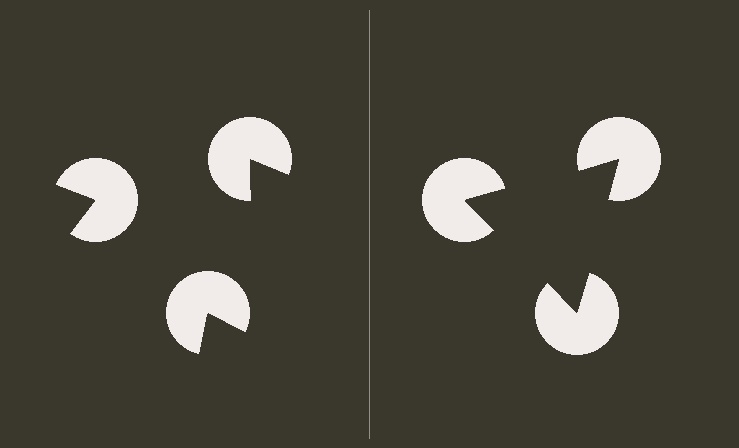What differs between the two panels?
The pac-man discs are positioned identically on both sides; only the wedge orientations differ. On the right they align to a triangle; on the left they are misaligned.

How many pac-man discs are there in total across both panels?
6 — 3 on each side.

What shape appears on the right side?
An illusory triangle.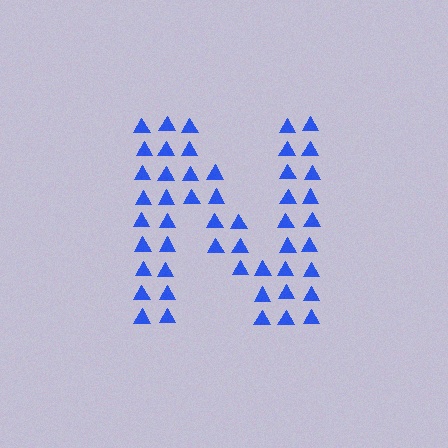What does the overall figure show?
The overall figure shows the letter N.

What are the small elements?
The small elements are triangles.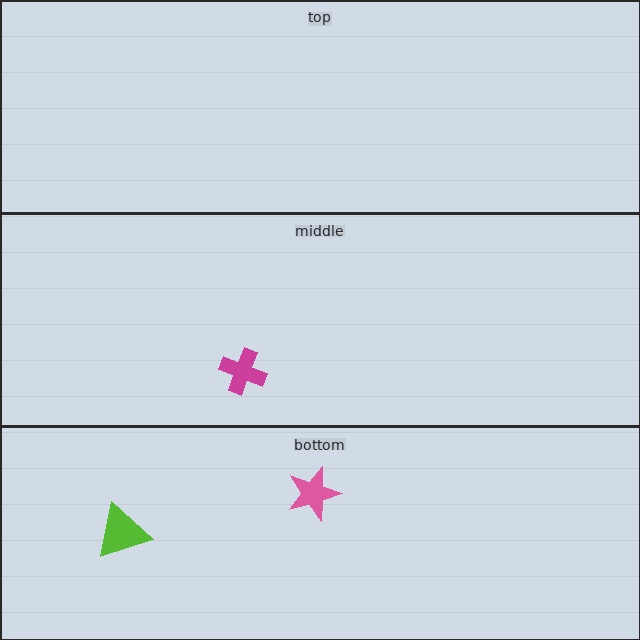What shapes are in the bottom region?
The lime triangle, the pink star.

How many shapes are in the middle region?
1.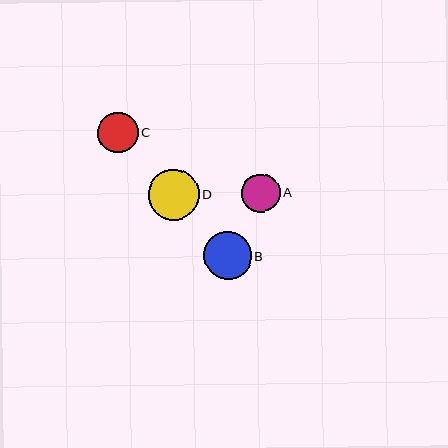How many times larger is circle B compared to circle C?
Circle B is approximately 1.2 times the size of circle C.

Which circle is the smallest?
Circle A is the smallest with a size of approximately 38 pixels.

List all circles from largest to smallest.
From largest to smallest: D, B, C, A.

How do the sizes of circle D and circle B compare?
Circle D and circle B are approximately the same size.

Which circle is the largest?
Circle D is the largest with a size of approximately 51 pixels.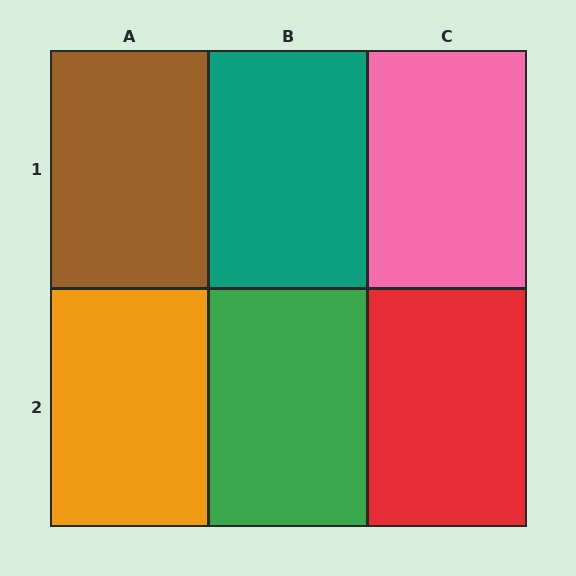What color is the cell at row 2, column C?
Red.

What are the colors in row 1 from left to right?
Brown, teal, pink.